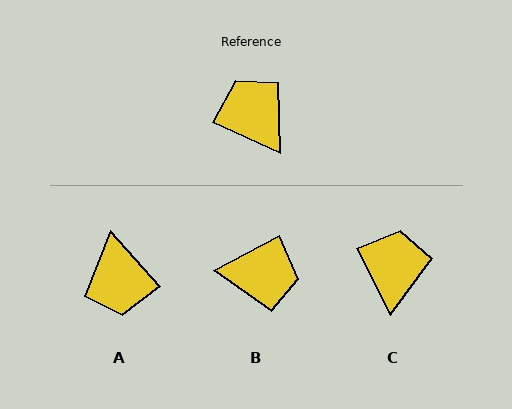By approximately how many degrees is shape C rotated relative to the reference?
Approximately 38 degrees clockwise.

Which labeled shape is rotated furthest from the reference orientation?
A, about 157 degrees away.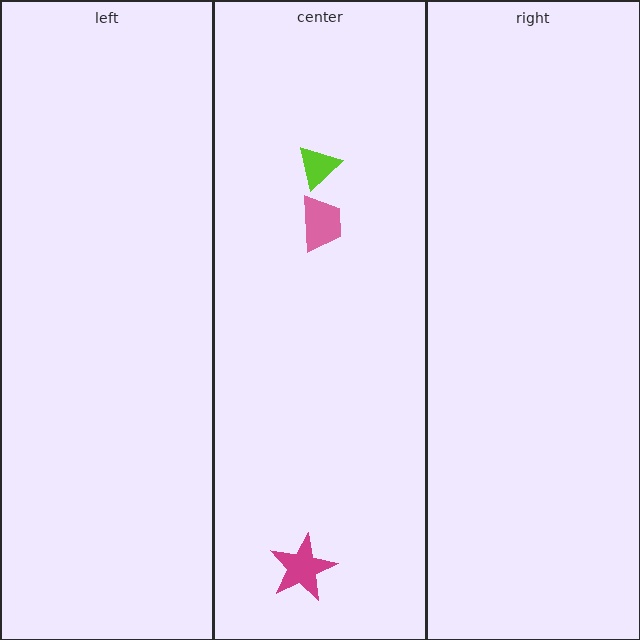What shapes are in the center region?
The pink trapezoid, the lime triangle, the magenta star.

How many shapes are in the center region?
3.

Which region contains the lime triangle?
The center region.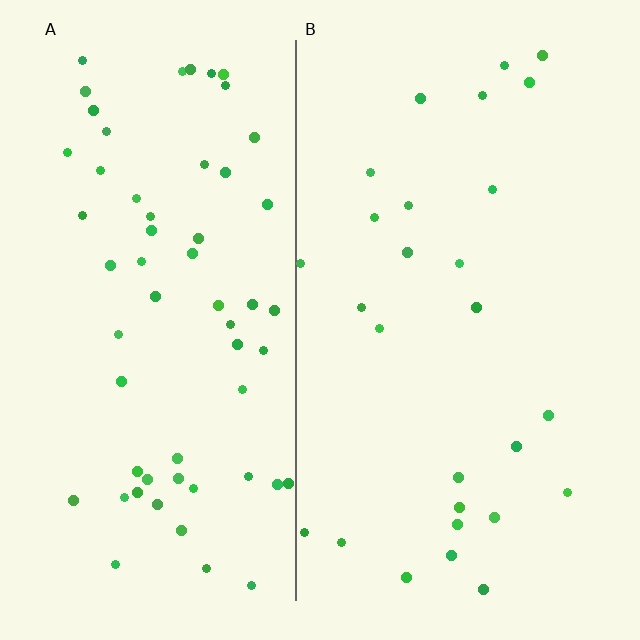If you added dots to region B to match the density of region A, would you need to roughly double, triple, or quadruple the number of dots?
Approximately double.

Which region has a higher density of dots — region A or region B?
A (the left).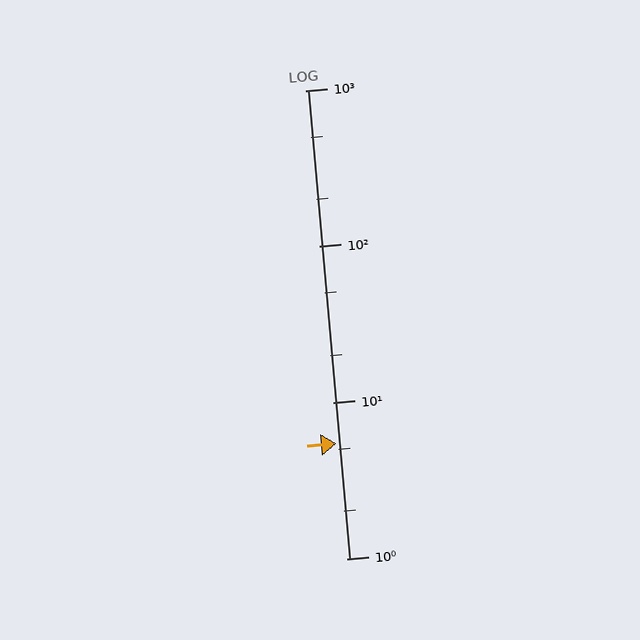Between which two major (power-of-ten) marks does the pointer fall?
The pointer is between 1 and 10.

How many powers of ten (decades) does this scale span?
The scale spans 3 decades, from 1 to 1000.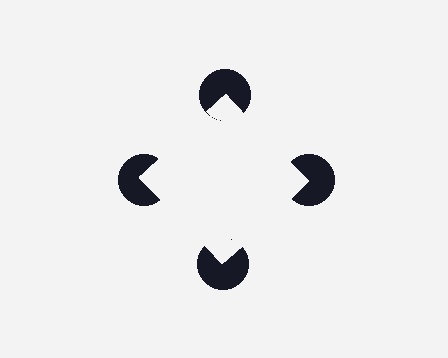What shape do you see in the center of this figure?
An illusory square — its edges are inferred from the aligned wedge cuts in the pac-man discs, not physically drawn.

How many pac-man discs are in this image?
There are 4 — one at each vertex of the illusory square.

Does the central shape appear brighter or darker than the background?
It typically appears slightly brighter than the background, even though no actual brightness change is drawn.